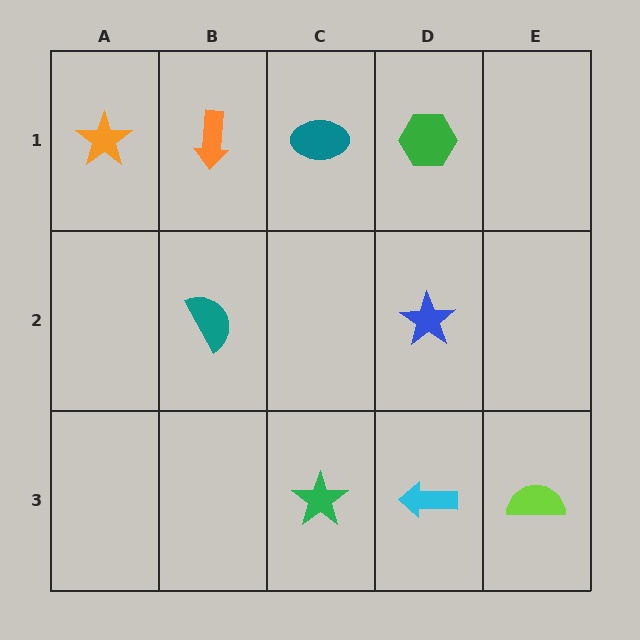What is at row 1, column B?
An orange arrow.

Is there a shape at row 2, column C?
No, that cell is empty.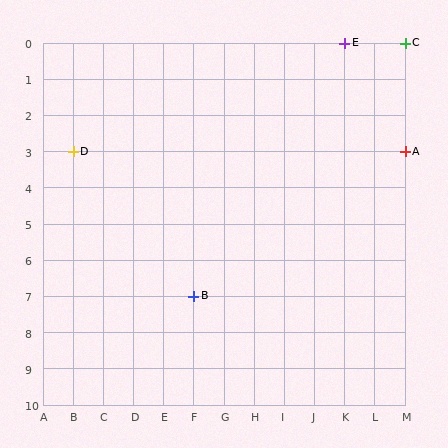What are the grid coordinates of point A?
Point A is at grid coordinates (M, 3).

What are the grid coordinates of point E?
Point E is at grid coordinates (K, 0).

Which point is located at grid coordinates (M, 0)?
Point C is at (M, 0).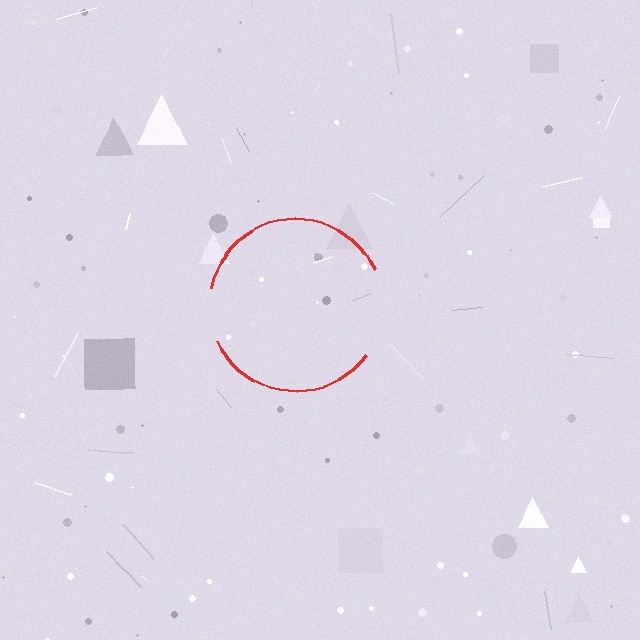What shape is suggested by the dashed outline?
The dashed outline suggests a circle.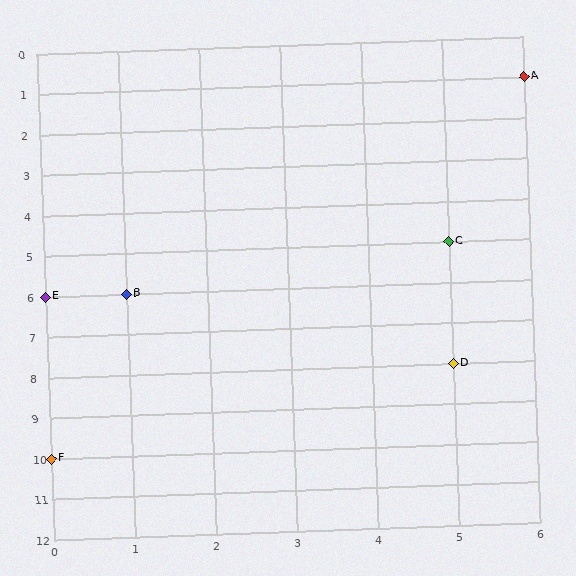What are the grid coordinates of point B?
Point B is at grid coordinates (1, 6).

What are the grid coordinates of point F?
Point F is at grid coordinates (0, 10).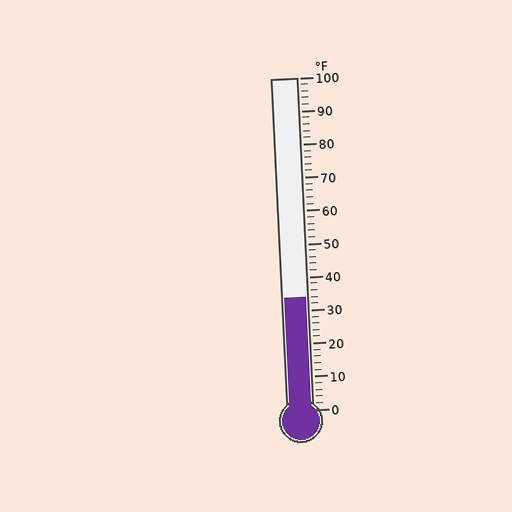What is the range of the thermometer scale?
The thermometer scale ranges from 0°F to 100°F.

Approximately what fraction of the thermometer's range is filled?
The thermometer is filled to approximately 35% of its range.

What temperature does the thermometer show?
The thermometer shows approximately 34°F.